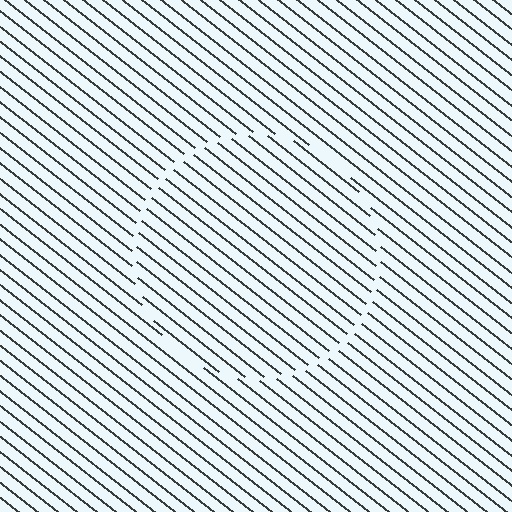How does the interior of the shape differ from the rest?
The interior of the shape contains the same grating, shifted by half a period — the contour is defined by the phase discontinuity where line-ends from the inner and outer gratings abut.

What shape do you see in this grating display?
An illusory circle. The interior of the shape contains the same grating, shifted by half a period — the contour is defined by the phase discontinuity where line-ends from the inner and outer gratings abut.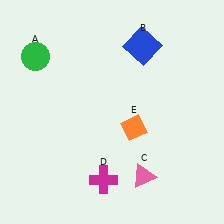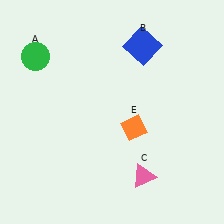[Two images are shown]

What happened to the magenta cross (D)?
The magenta cross (D) was removed in Image 2. It was in the bottom-left area of Image 1.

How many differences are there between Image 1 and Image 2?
There is 1 difference between the two images.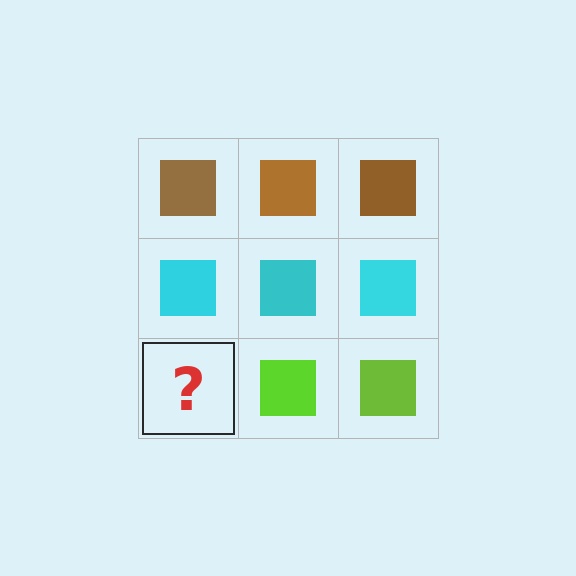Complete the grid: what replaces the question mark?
The question mark should be replaced with a lime square.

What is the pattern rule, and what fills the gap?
The rule is that each row has a consistent color. The gap should be filled with a lime square.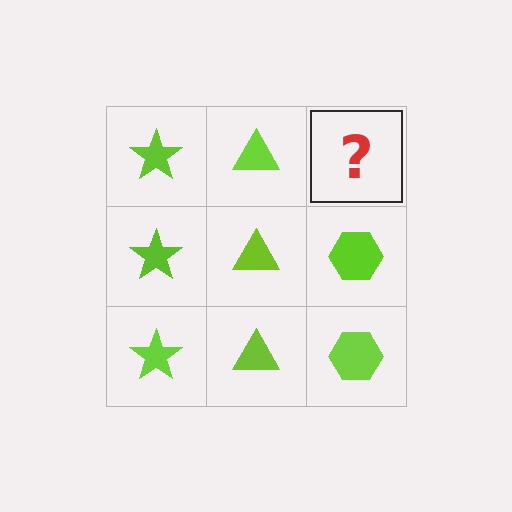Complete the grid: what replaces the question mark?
The question mark should be replaced with a lime hexagon.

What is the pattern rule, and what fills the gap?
The rule is that each column has a consistent shape. The gap should be filled with a lime hexagon.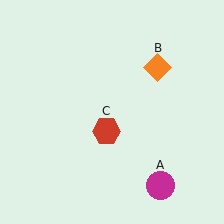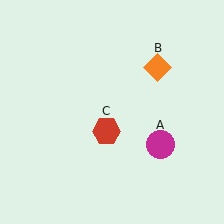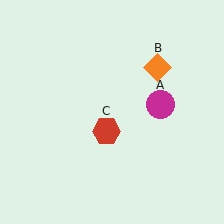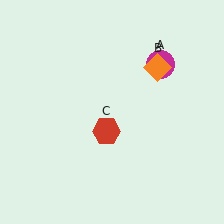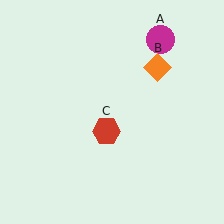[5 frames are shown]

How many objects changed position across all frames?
1 object changed position: magenta circle (object A).